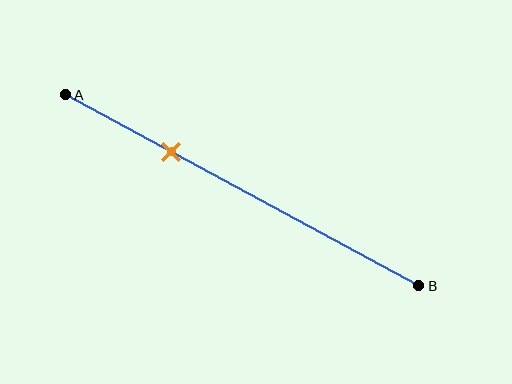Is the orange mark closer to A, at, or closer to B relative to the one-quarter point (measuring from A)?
The orange mark is closer to point B than the one-quarter point of segment AB.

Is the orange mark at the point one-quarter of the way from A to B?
No, the mark is at about 30% from A, not at the 25% one-quarter point.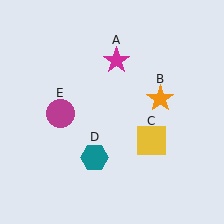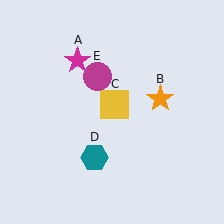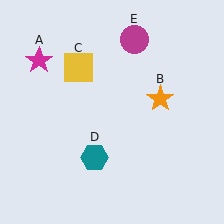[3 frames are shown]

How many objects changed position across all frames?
3 objects changed position: magenta star (object A), yellow square (object C), magenta circle (object E).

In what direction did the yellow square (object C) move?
The yellow square (object C) moved up and to the left.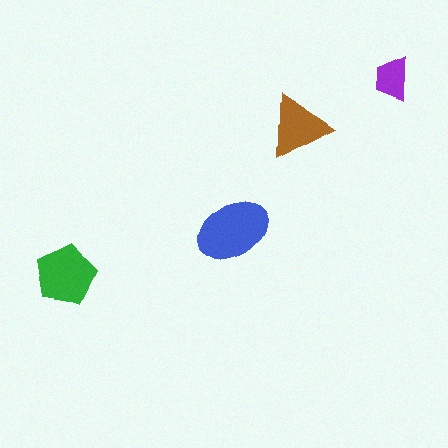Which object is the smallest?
The purple trapezoid.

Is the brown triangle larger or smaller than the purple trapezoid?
Larger.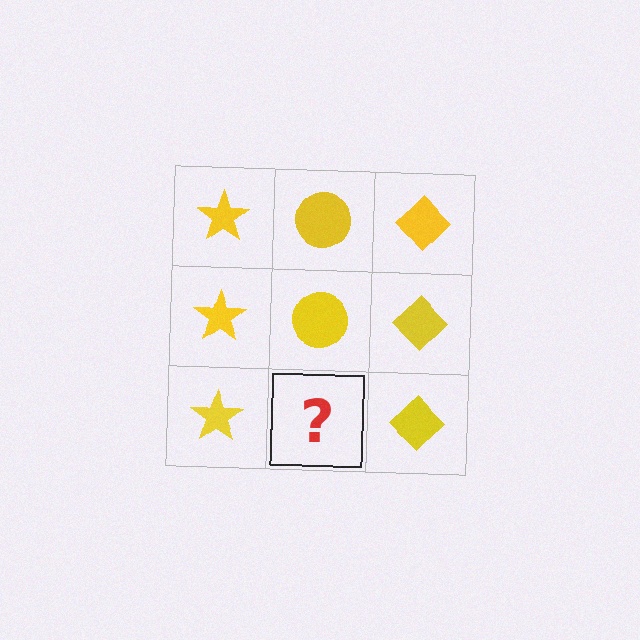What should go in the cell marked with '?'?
The missing cell should contain a yellow circle.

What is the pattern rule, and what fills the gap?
The rule is that each column has a consistent shape. The gap should be filled with a yellow circle.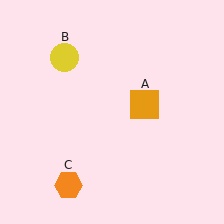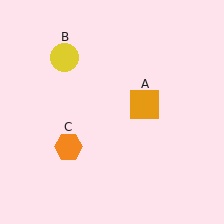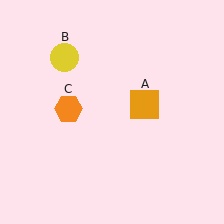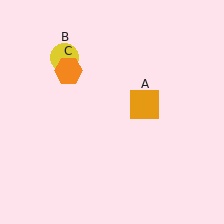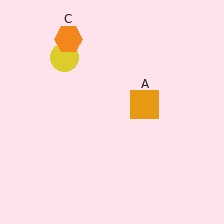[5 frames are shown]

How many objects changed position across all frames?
1 object changed position: orange hexagon (object C).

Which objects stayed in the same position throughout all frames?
Orange square (object A) and yellow circle (object B) remained stationary.